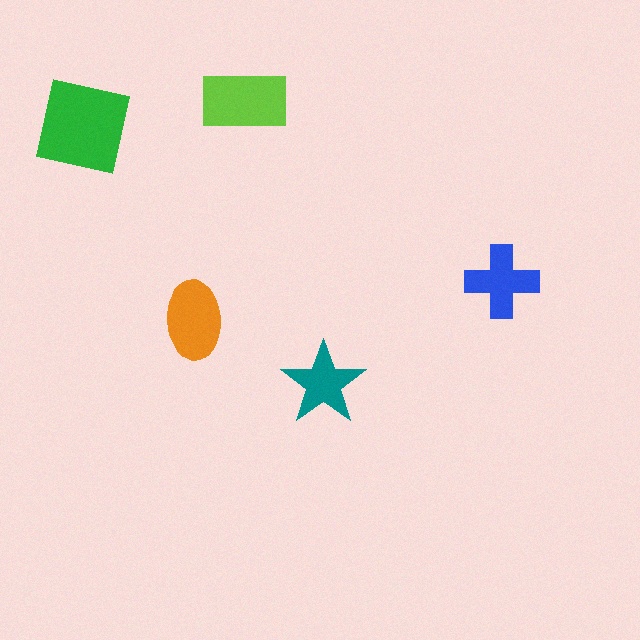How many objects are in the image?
There are 5 objects in the image.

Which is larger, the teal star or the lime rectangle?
The lime rectangle.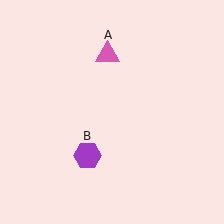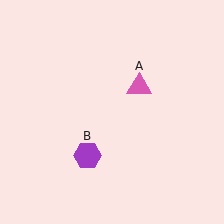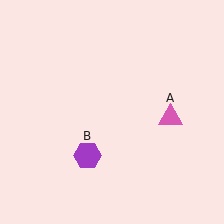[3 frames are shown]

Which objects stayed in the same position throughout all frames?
Purple hexagon (object B) remained stationary.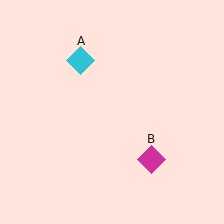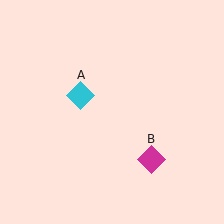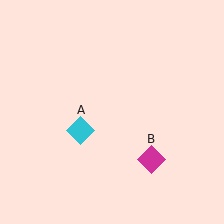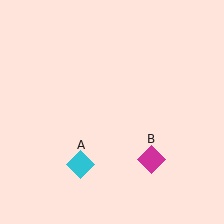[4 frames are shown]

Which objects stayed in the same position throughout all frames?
Magenta diamond (object B) remained stationary.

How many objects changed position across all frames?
1 object changed position: cyan diamond (object A).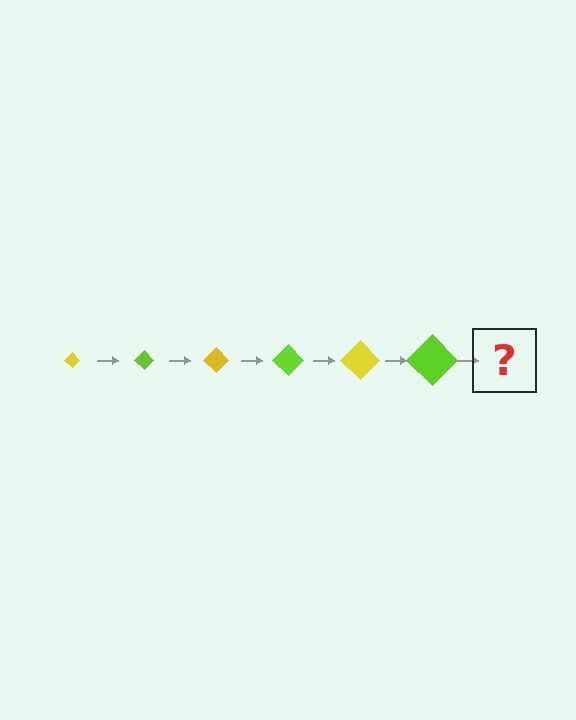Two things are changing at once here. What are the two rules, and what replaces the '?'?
The two rules are that the diamond grows larger each step and the color cycles through yellow and lime. The '?' should be a yellow diamond, larger than the previous one.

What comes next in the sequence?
The next element should be a yellow diamond, larger than the previous one.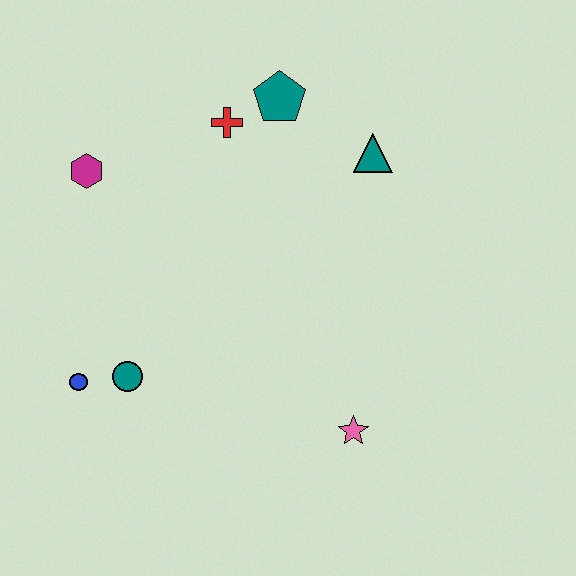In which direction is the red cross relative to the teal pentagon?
The red cross is to the left of the teal pentagon.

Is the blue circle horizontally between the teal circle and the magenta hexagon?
No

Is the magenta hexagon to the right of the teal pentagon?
No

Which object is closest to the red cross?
The teal pentagon is closest to the red cross.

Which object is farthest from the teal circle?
The teal triangle is farthest from the teal circle.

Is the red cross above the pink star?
Yes